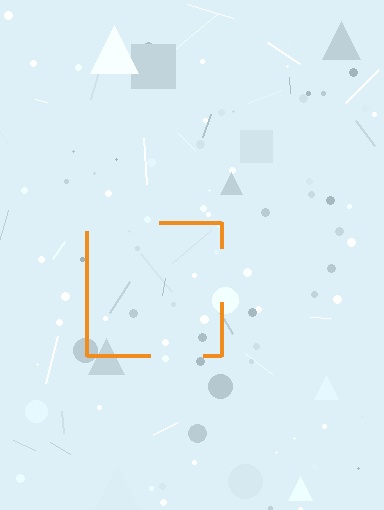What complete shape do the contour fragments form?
The contour fragments form a square.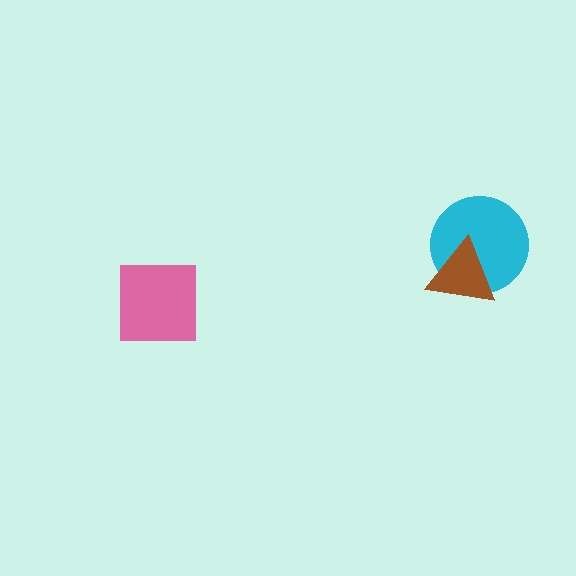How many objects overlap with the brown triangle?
1 object overlaps with the brown triangle.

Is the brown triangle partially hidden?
No, no other shape covers it.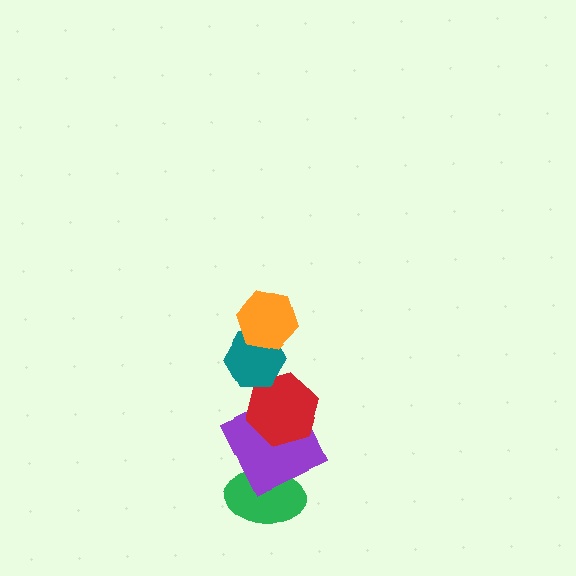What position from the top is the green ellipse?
The green ellipse is 5th from the top.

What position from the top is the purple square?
The purple square is 4th from the top.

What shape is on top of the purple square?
The red hexagon is on top of the purple square.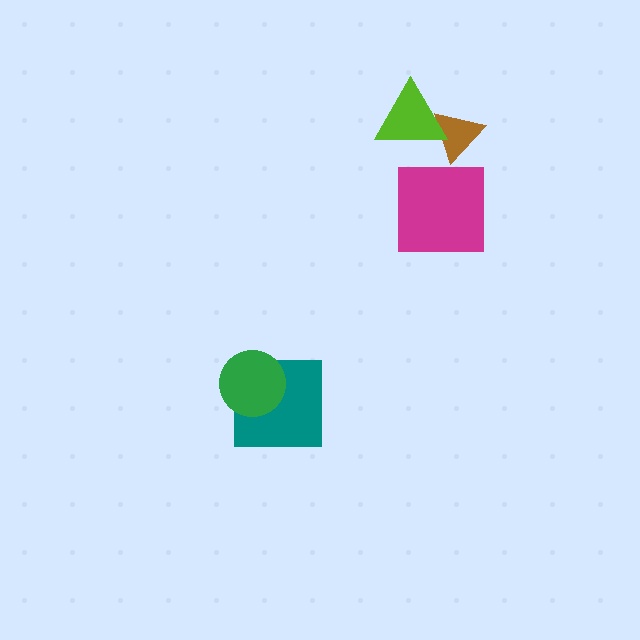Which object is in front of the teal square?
The green circle is in front of the teal square.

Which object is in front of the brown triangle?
The lime triangle is in front of the brown triangle.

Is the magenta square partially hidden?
No, no other shape covers it.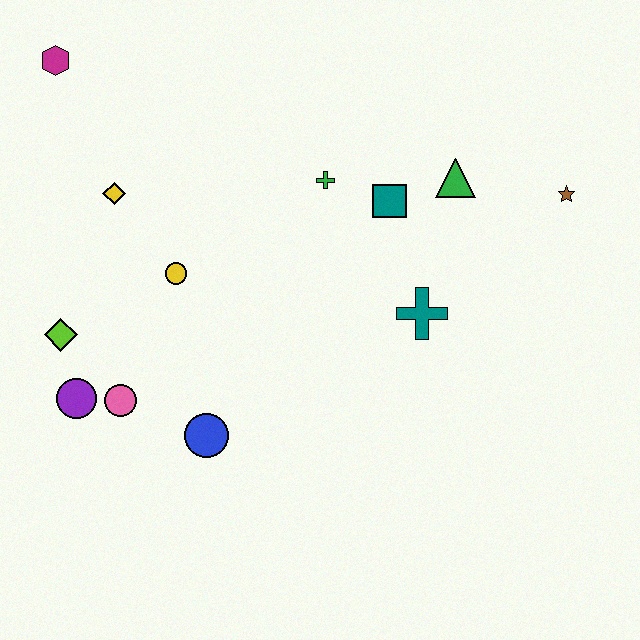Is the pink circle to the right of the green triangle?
No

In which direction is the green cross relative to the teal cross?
The green cross is above the teal cross.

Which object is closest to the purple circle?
The pink circle is closest to the purple circle.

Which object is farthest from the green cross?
The purple circle is farthest from the green cross.